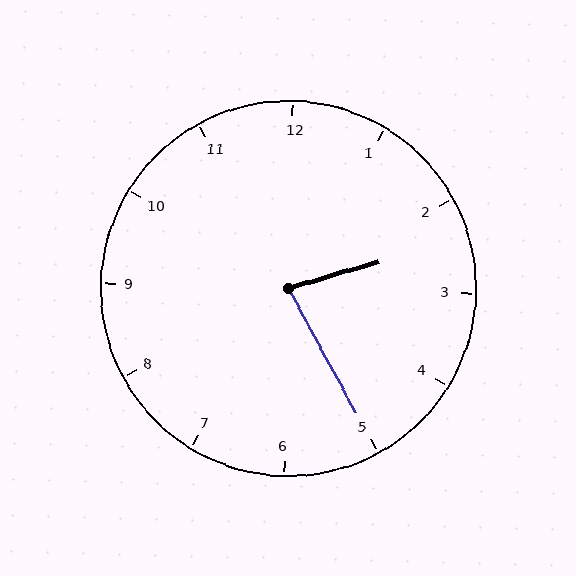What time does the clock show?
2:25.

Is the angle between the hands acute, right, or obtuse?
It is acute.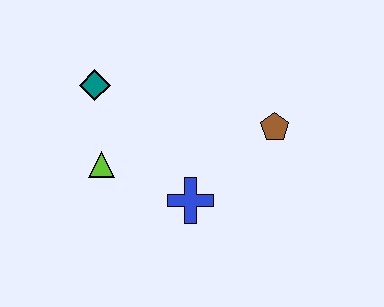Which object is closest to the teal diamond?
The lime triangle is closest to the teal diamond.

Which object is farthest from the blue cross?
The teal diamond is farthest from the blue cross.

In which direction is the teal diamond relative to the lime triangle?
The teal diamond is above the lime triangle.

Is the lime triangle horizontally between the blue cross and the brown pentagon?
No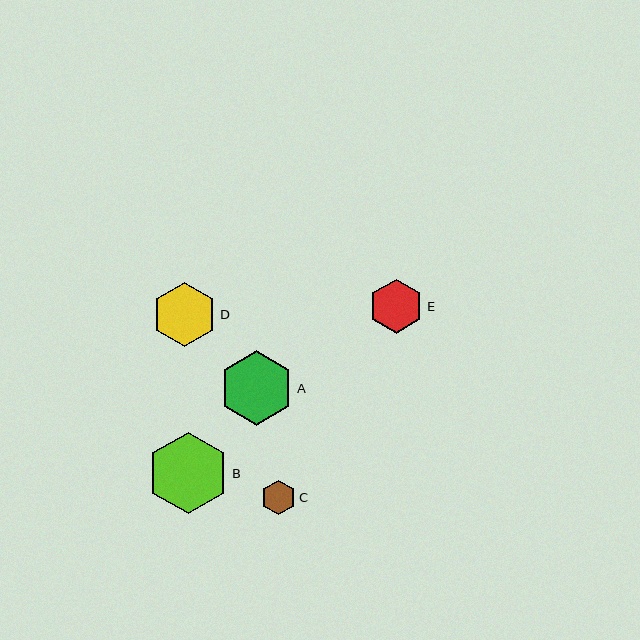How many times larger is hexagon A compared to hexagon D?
Hexagon A is approximately 1.2 times the size of hexagon D.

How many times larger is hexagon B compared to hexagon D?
Hexagon B is approximately 1.3 times the size of hexagon D.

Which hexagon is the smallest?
Hexagon C is the smallest with a size of approximately 35 pixels.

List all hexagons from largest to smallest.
From largest to smallest: B, A, D, E, C.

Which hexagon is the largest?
Hexagon B is the largest with a size of approximately 81 pixels.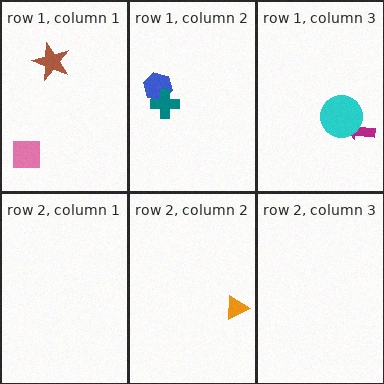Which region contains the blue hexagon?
The row 1, column 2 region.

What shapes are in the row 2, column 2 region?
The orange triangle.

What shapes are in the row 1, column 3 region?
The magenta arrow, the cyan circle.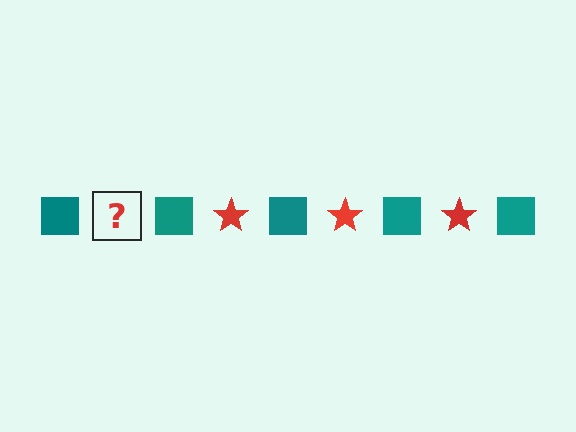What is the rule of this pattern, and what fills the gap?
The rule is that the pattern alternates between teal square and red star. The gap should be filled with a red star.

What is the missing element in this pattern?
The missing element is a red star.